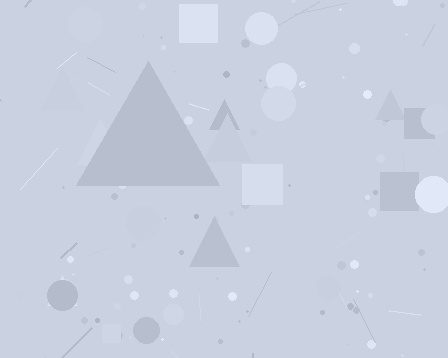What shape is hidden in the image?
A triangle is hidden in the image.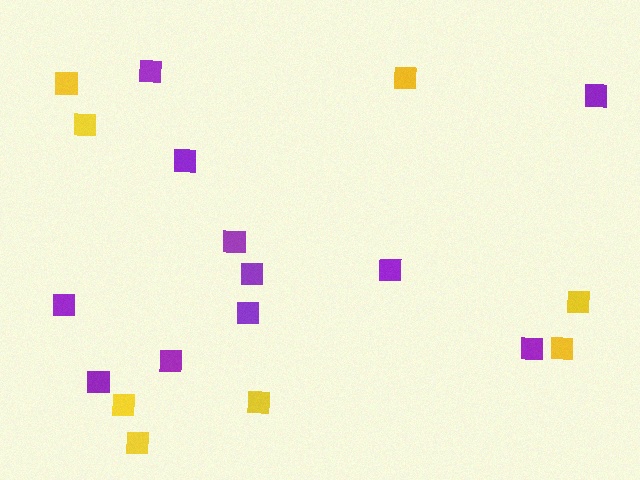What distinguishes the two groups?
There are 2 groups: one group of purple squares (11) and one group of yellow squares (8).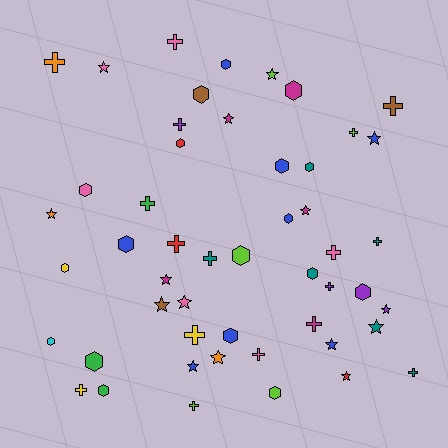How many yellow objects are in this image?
There are 3 yellow objects.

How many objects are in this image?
There are 50 objects.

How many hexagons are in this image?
There are 18 hexagons.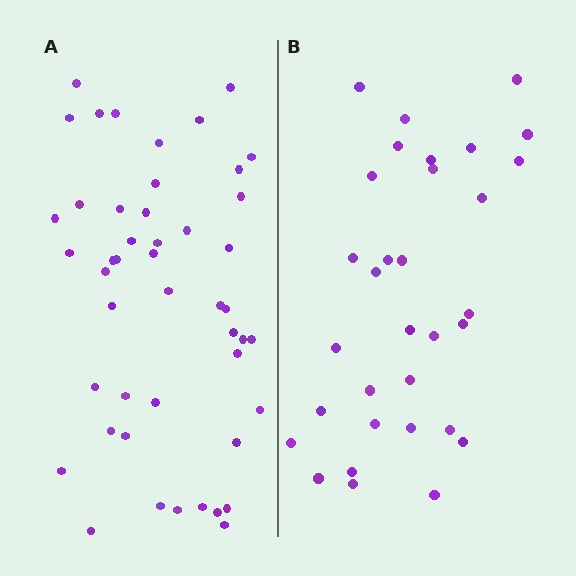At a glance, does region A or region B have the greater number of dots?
Region A (the left region) has more dots.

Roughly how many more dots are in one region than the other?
Region A has approximately 15 more dots than region B.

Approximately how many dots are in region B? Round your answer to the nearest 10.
About 30 dots. (The exact count is 32, which rounds to 30.)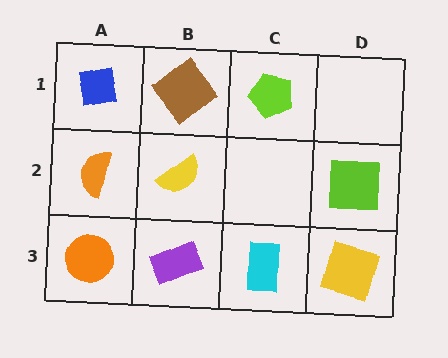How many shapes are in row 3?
4 shapes.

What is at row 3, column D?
A yellow square.